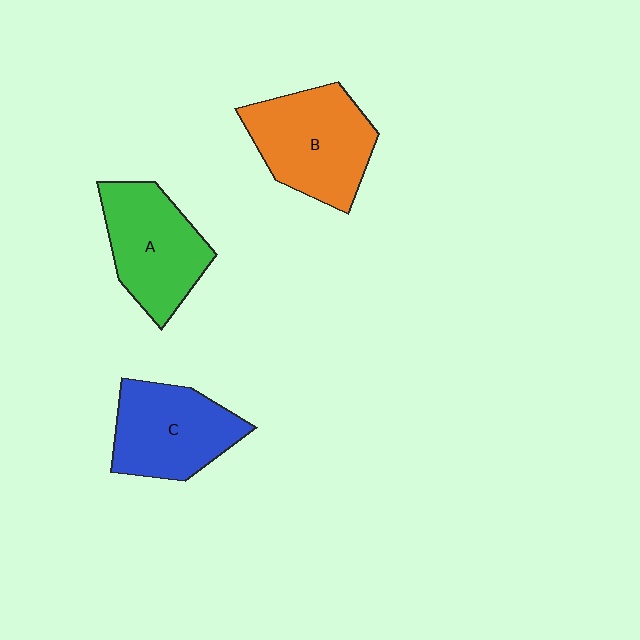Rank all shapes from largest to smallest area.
From largest to smallest: B (orange), A (green), C (blue).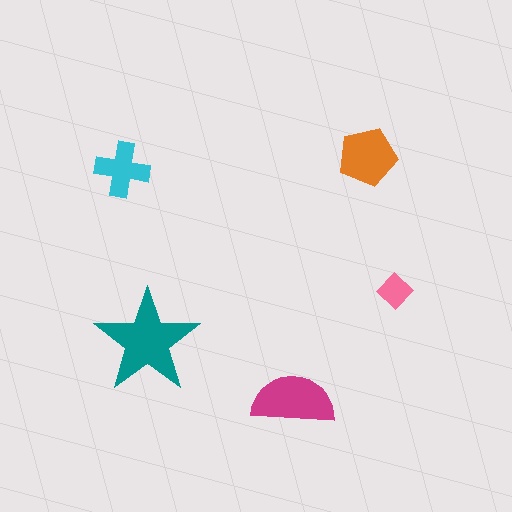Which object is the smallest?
The pink diamond.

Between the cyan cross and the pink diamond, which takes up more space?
The cyan cross.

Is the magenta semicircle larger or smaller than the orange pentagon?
Larger.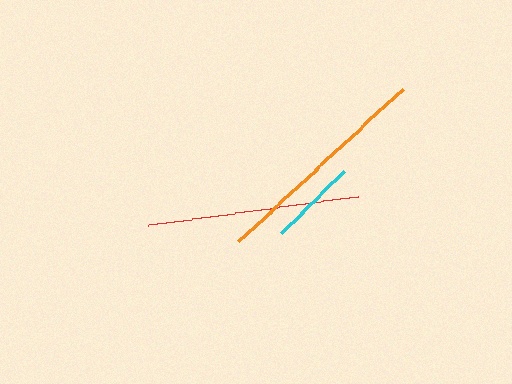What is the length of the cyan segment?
The cyan segment is approximately 88 pixels long.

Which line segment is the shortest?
The cyan line is the shortest at approximately 88 pixels.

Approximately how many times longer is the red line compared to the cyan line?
The red line is approximately 2.4 times the length of the cyan line.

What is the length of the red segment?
The red segment is approximately 212 pixels long.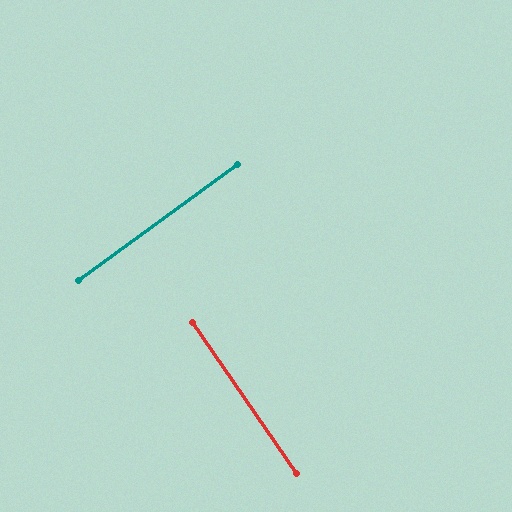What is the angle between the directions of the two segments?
Approximately 89 degrees.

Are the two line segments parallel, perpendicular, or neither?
Perpendicular — they meet at approximately 89°.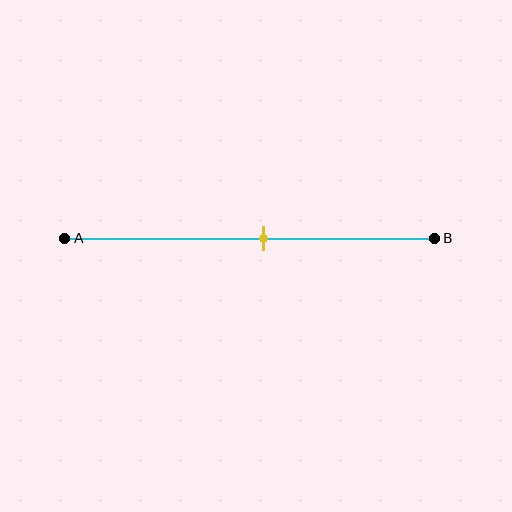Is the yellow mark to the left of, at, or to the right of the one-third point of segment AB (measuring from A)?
The yellow mark is to the right of the one-third point of segment AB.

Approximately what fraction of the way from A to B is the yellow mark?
The yellow mark is approximately 55% of the way from A to B.